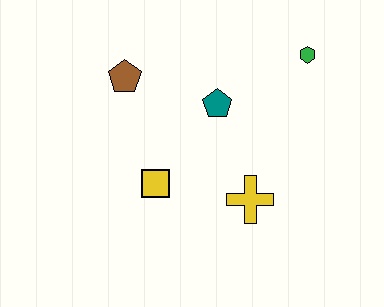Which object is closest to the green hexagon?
The teal pentagon is closest to the green hexagon.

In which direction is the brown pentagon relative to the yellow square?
The brown pentagon is above the yellow square.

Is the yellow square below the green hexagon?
Yes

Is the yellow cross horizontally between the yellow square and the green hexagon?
Yes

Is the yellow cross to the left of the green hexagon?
Yes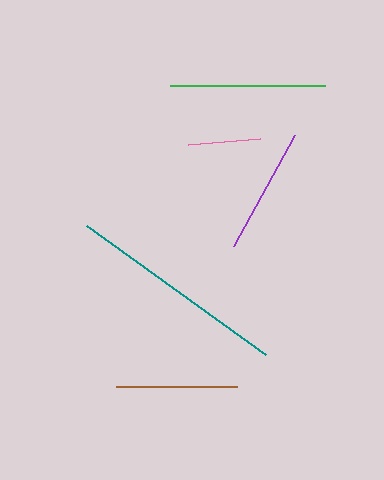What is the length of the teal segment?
The teal segment is approximately 221 pixels long.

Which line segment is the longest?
The teal line is the longest at approximately 221 pixels.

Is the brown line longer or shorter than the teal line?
The teal line is longer than the brown line.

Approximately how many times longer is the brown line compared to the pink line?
The brown line is approximately 1.7 times the length of the pink line.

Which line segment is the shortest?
The pink line is the shortest at approximately 72 pixels.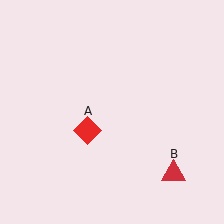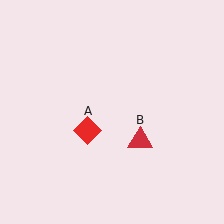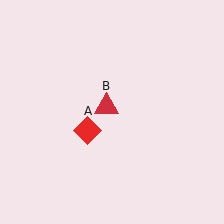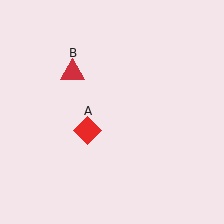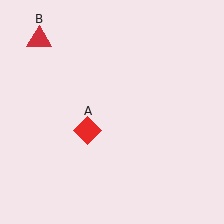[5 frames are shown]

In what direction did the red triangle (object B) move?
The red triangle (object B) moved up and to the left.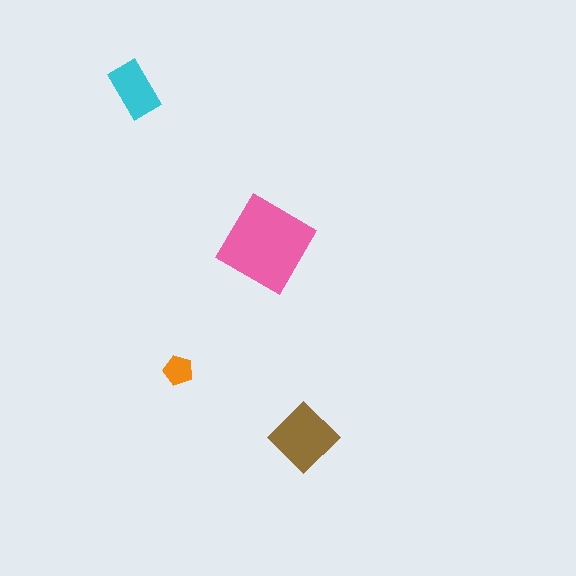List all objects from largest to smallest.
The pink diamond, the brown diamond, the cyan rectangle, the orange pentagon.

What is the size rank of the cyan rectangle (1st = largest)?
3rd.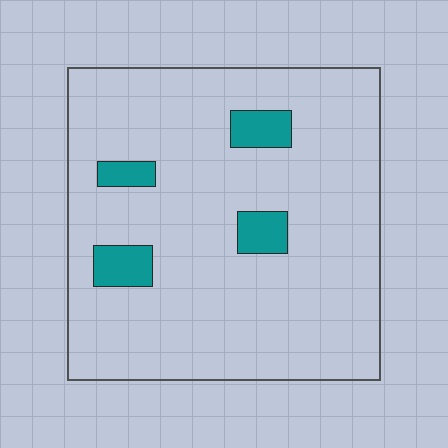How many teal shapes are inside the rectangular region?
4.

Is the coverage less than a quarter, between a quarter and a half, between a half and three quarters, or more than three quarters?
Less than a quarter.